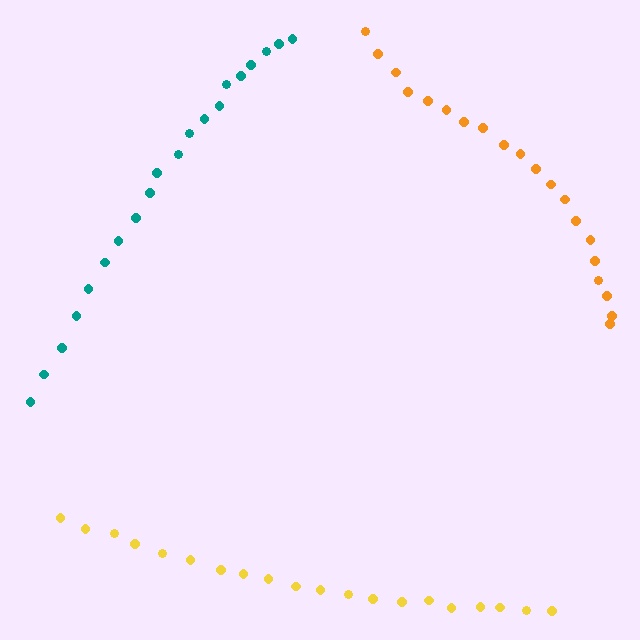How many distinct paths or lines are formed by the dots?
There are 3 distinct paths.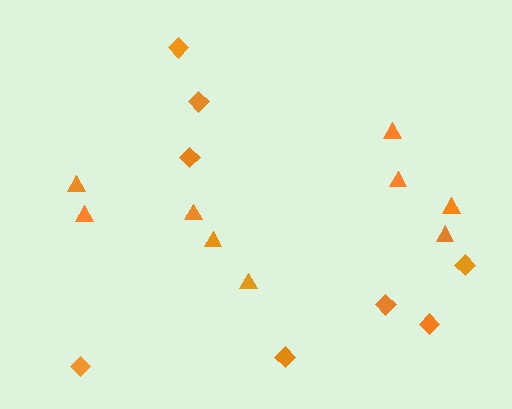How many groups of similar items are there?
There are 2 groups: one group of triangles (9) and one group of diamonds (8).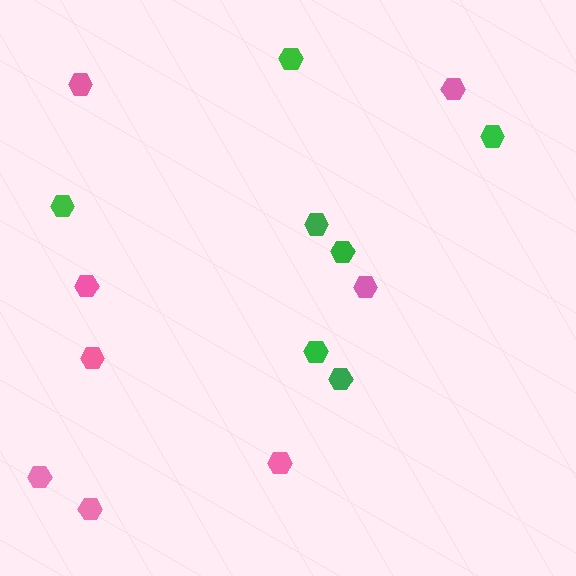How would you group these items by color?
There are 2 groups: one group of green hexagons (7) and one group of pink hexagons (8).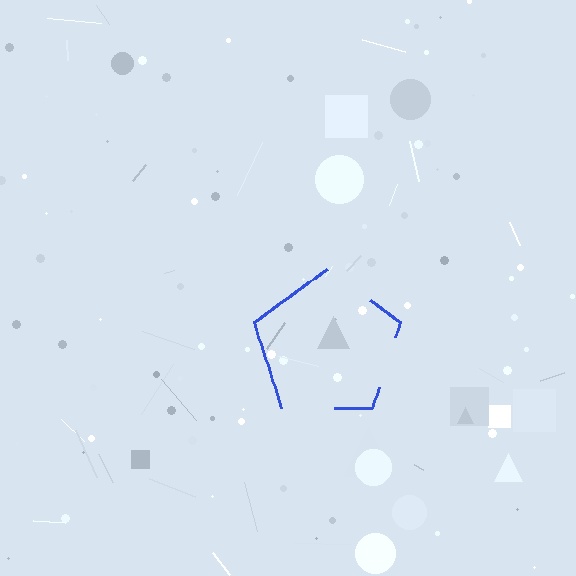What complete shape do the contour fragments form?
The contour fragments form a pentagon.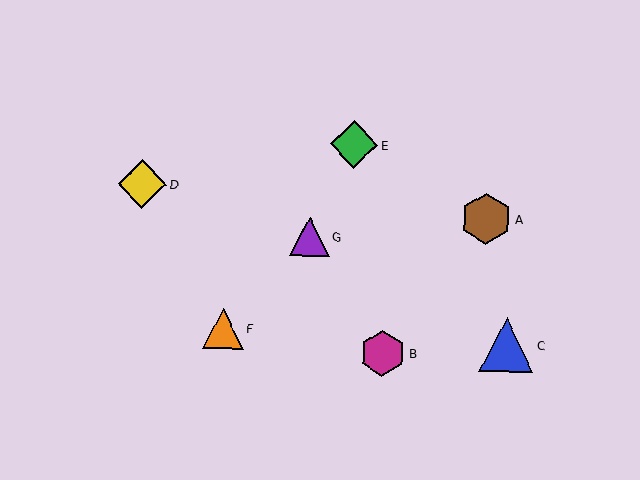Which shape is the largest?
The blue triangle (labeled C) is the largest.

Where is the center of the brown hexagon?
The center of the brown hexagon is at (486, 219).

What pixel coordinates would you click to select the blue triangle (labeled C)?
Click at (507, 345) to select the blue triangle C.